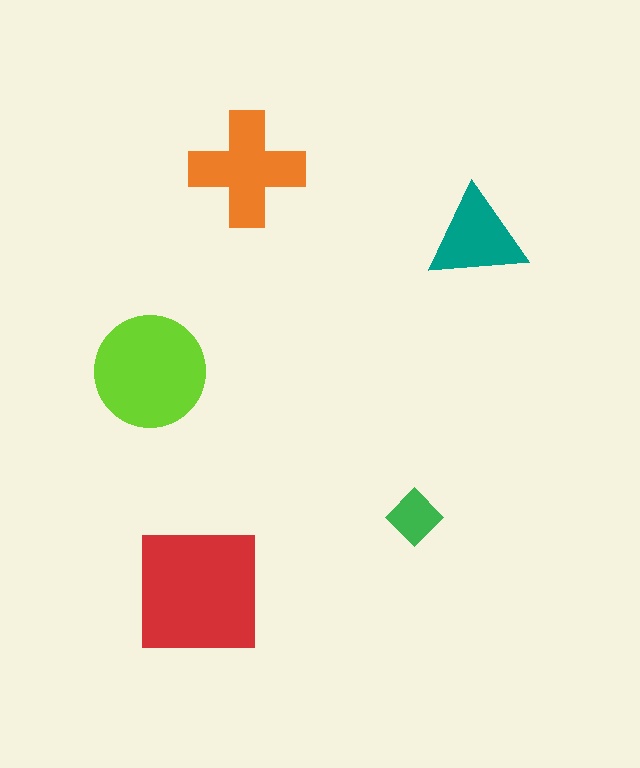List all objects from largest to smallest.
The red square, the lime circle, the orange cross, the teal triangle, the green diamond.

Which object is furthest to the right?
The teal triangle is rightmost.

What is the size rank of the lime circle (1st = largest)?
2nd.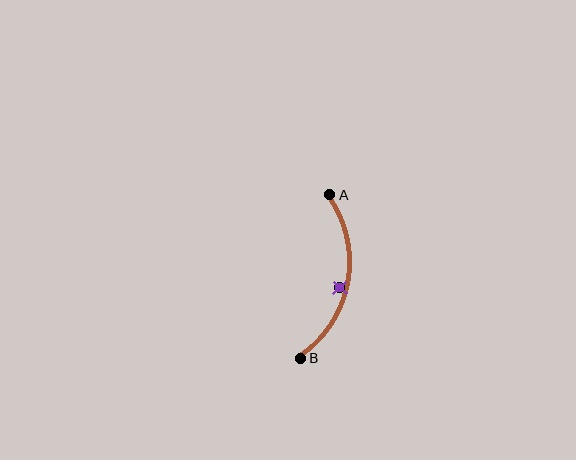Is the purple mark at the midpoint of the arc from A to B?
No — the purple mark does not lie on the arc at all. It sits slightly inside the curve.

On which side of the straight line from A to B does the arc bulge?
The arc bulges to the right of the straight line connecting A and B.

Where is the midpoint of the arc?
The arc midpoint is the point on the curve farthest from the straight line joining A and B. It sits to the right of that line.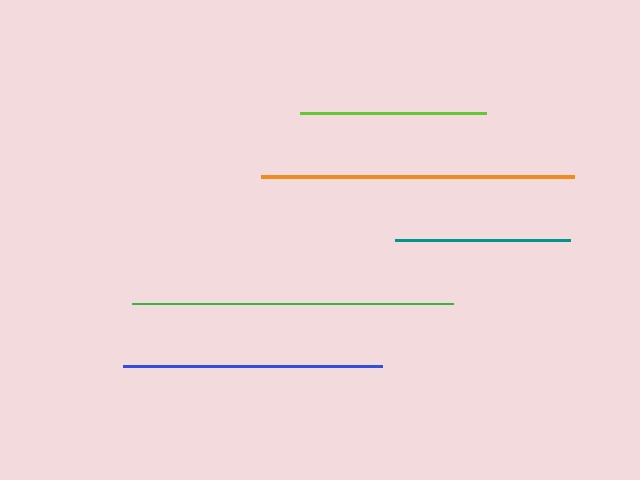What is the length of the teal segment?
The teal segment is approximately 175 pixels long.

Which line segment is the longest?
The green line is the longest at approximately 321 pixels.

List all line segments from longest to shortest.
From longest to shortest: green, orange, blue, lime, teal.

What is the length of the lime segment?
The lime segment is approximately 186 pixels long.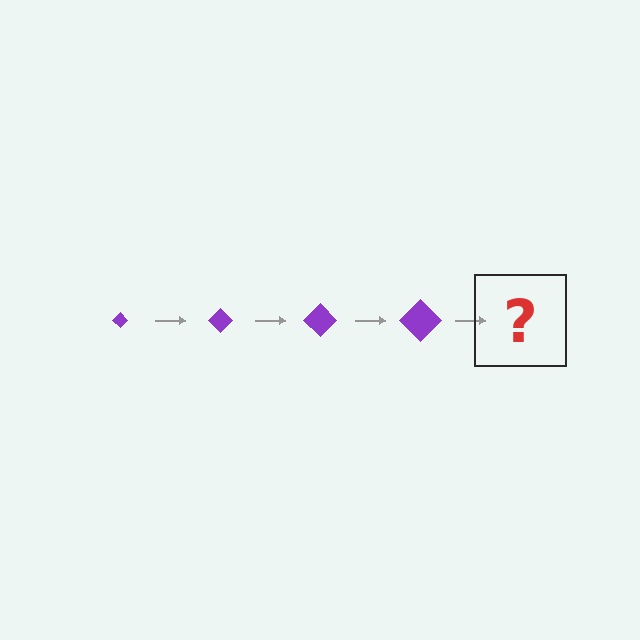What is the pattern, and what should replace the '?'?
The pattern is that the diamond gets progressively larger each step. The '?' should be a purple diamond, larger than the previous one.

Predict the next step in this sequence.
The next step is a purple diamond, larger than the previous one.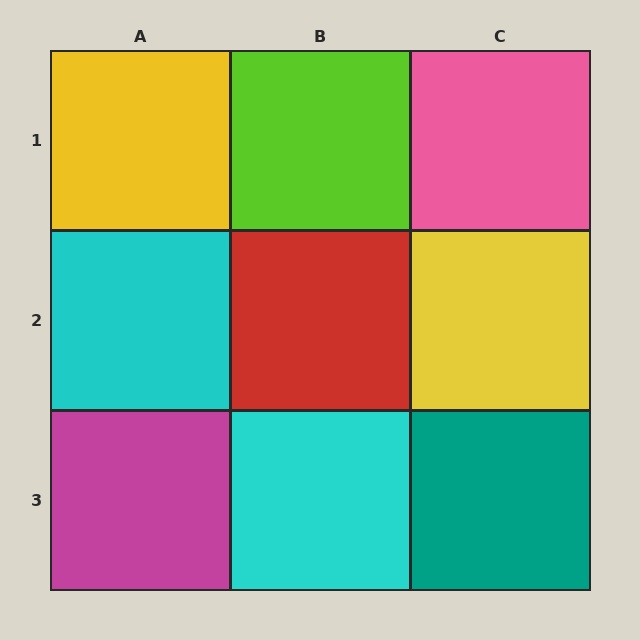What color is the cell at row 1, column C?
Pink.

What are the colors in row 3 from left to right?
Magenta, cyan, teal.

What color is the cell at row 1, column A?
Yellow.